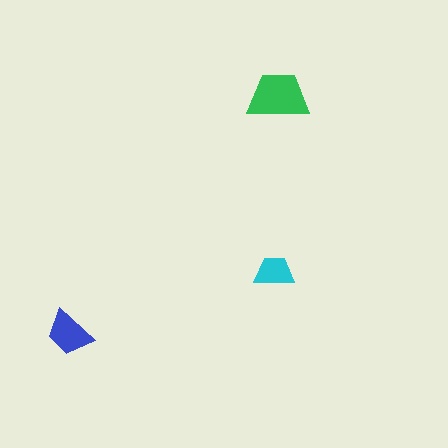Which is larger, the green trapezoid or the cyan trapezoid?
The green one.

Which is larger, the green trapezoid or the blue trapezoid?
The green one.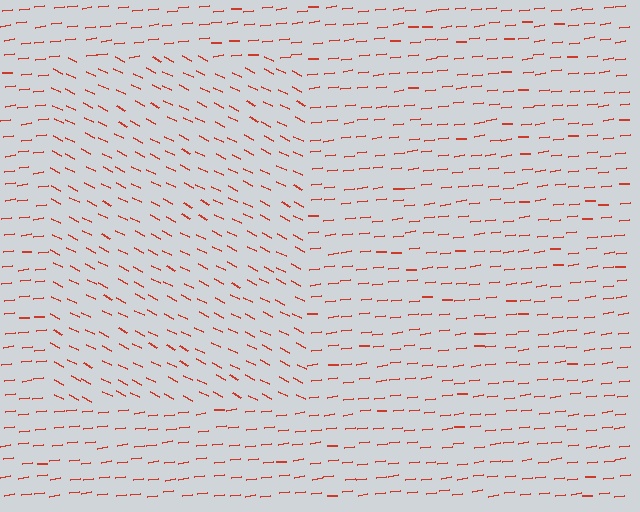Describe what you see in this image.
The image is filled with small red line segments. A rectangle region in the image has lines oriented differently from the surrounding lines, creating a visible texture boundary.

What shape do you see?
I see a rectangle.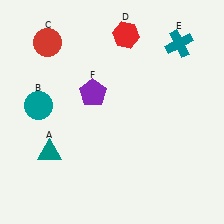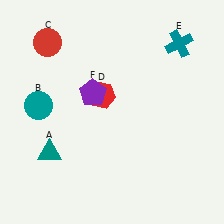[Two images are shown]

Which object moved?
The red hexagon (D) moved down.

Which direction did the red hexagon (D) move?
The red hexagon (D) moved down.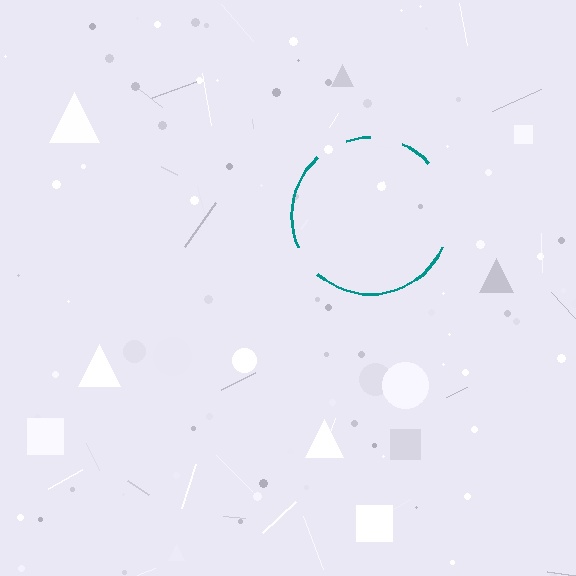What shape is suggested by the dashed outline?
The dashed outline suggests a circle.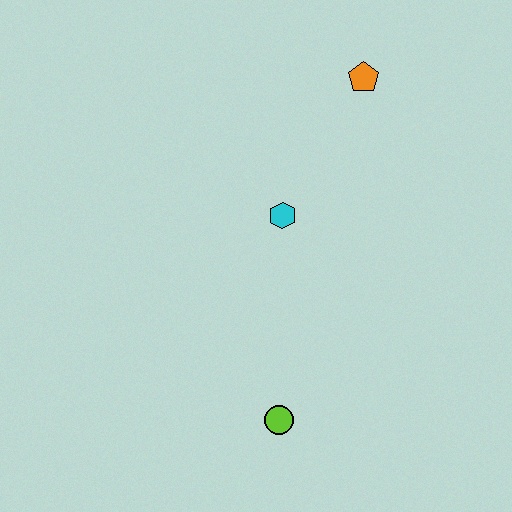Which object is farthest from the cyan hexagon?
The lime circle is farthest from the cyan hexagon.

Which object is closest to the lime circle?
The cyan hexagon is closest to the lime circle.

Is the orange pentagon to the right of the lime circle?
Yes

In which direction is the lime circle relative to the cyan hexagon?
The lime circle is below the cyan hexagon.